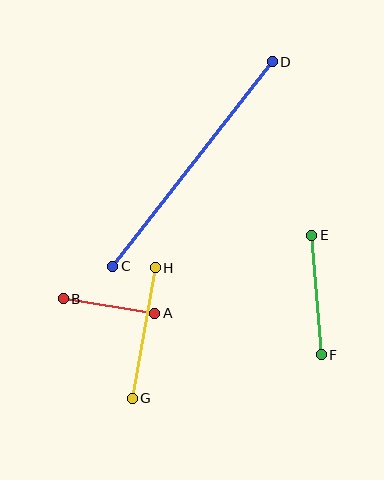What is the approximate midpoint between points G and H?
The midpoint is at approximately (144, 333) pixels.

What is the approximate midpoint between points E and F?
The midpoint is at approximately (317, 295) pixels.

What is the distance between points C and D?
The distance is approximately 260 pixels.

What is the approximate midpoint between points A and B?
The midpoint is at approximately (109, 306) pixels.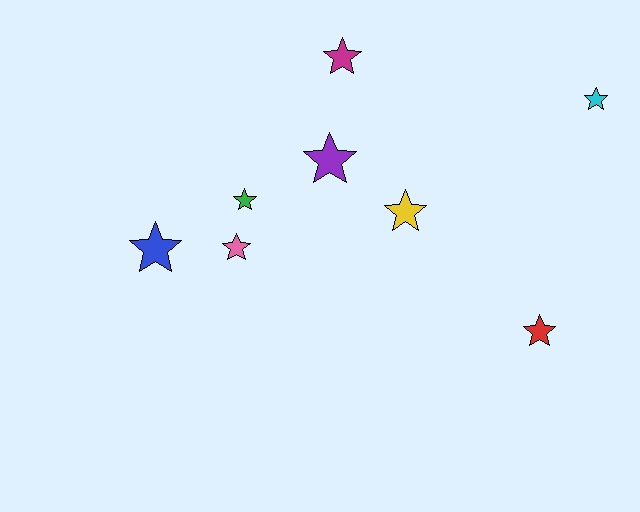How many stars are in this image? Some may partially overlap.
There are 8 stars.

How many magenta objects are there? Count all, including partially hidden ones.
There is 1 magenta object.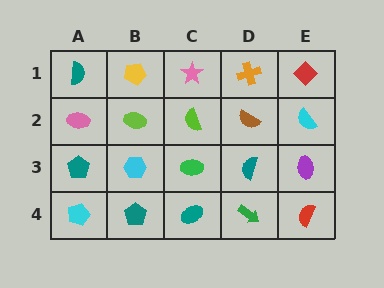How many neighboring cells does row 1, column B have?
3.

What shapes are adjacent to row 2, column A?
A teal semicircle (row 1, column A), a teal pentagon (row 3, column A), a lime ellipse (row 2, column B).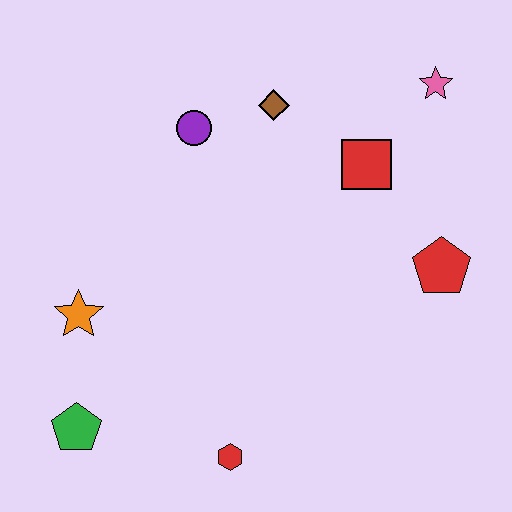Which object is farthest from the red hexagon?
The pink star is farthest from the red hexagon.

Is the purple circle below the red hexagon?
No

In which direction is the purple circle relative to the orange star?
The purple circle is above the orange star.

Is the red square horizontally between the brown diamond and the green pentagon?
No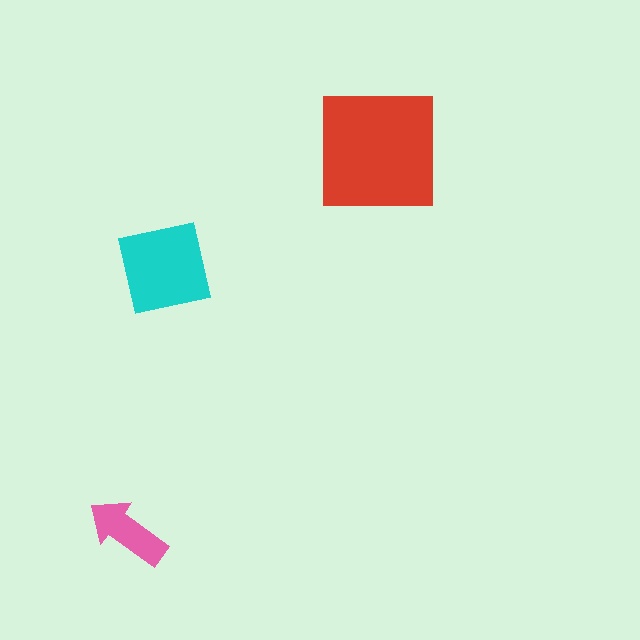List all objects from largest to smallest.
The red square, the cyan square, the pink arrow.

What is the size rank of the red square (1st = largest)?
1st.